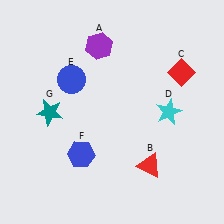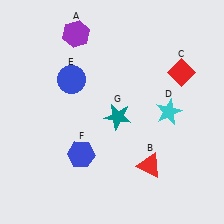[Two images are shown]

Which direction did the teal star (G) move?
The teal star (G) moved right.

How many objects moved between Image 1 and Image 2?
2 objects moved between the two images.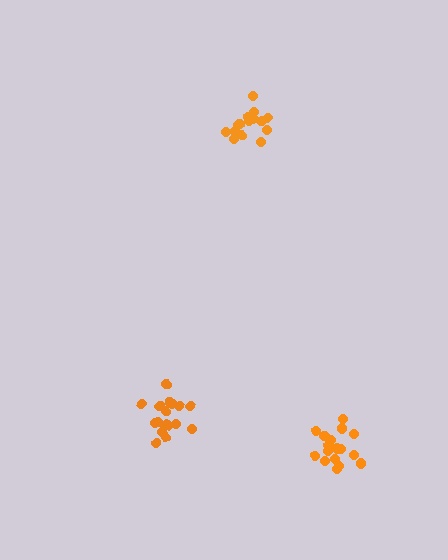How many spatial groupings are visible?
There are 3 spatial groupings.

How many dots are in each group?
Group 1: 15 dots, Group 2: 18 dots, Group 3: 18 dots (51 total).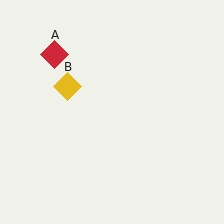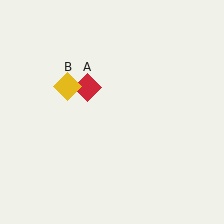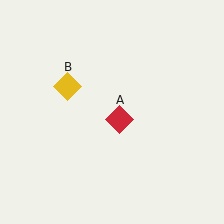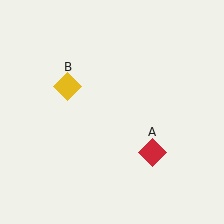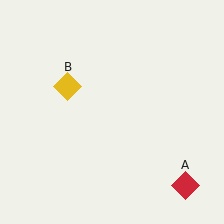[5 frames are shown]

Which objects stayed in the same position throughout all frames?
Yellow diamond (object B) remained stationary.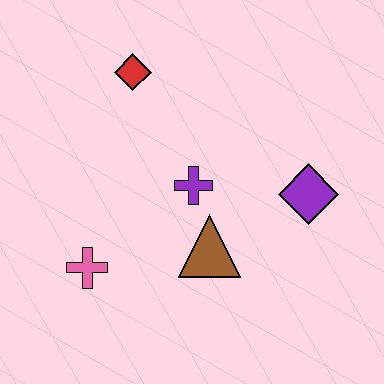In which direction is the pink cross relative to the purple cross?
The pink cross is to the left of the purple cross.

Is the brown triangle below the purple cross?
Yes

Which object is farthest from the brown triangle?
The red diamond is farthest from the brown triangle.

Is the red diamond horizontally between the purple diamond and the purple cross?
No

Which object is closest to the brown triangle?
The purple cross is closest to the brown triangle.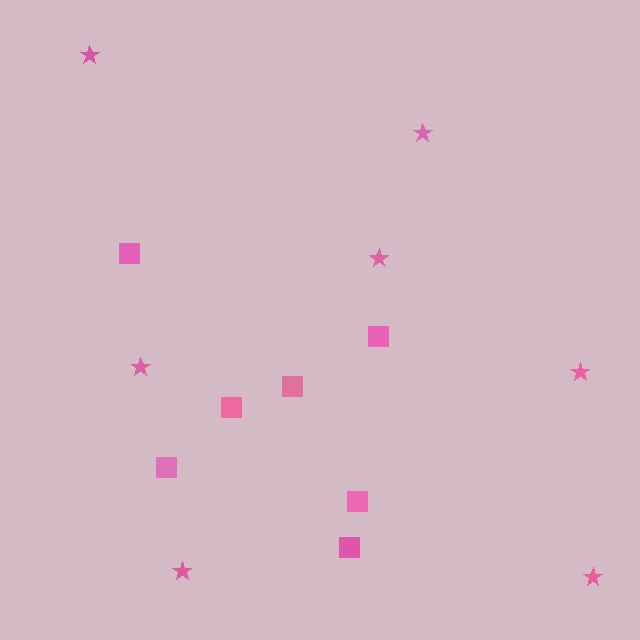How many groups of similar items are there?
There are 2 groups: one group of squares (7) and one group of stars (7).